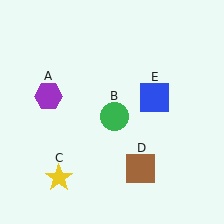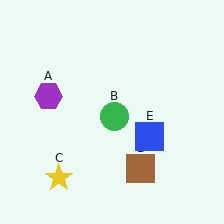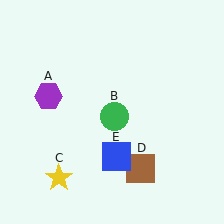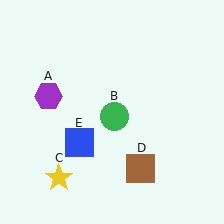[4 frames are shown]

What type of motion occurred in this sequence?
The blue square (object E) rotated clockwise around the center of the scene.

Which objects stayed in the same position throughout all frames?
Purple hexagon (object A) and green circle (object B) and yellow star (object C) and brown square (object D) remained stationary.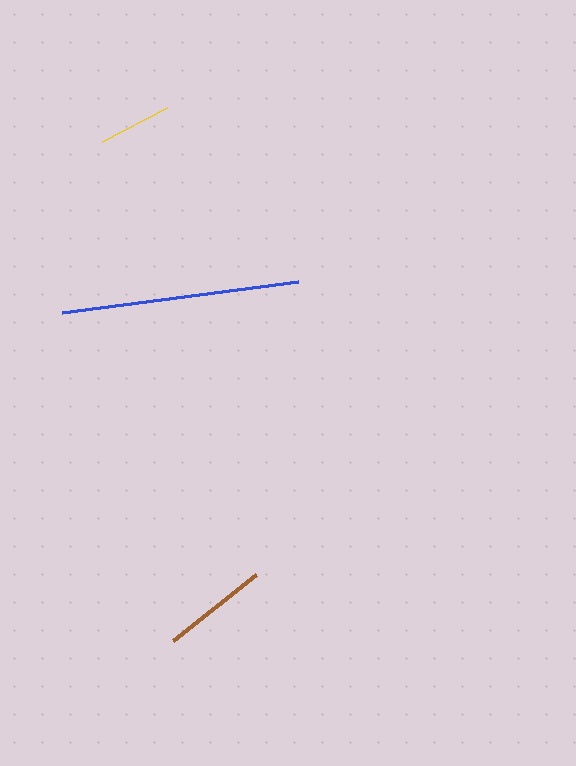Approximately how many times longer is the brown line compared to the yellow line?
The brown line is approximately 1.4 times the length of the yellow line.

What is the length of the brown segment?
The brown segment is approximately 106 pixels long.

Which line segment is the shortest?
The yellow line is the shortest at approximately 73 pixels.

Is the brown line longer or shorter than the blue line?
The blue line is longer than the brown line.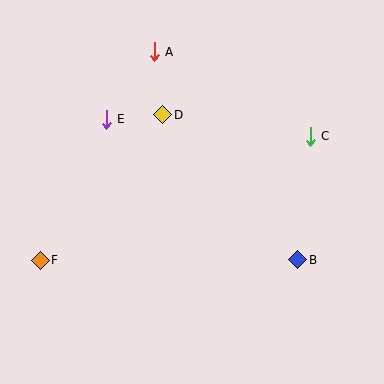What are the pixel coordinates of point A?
Point A is at (154, 52).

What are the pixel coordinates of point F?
Point F is at (40, 260).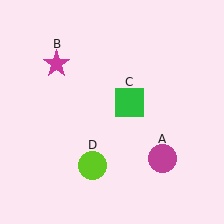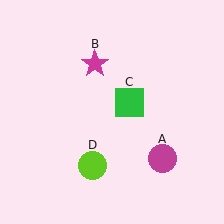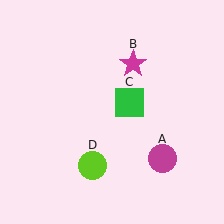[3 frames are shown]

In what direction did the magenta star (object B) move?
The magenta star (object B) moved right.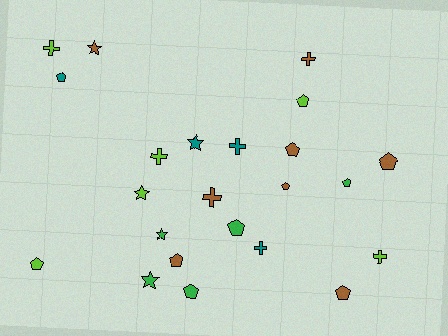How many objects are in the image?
There are 23 objects.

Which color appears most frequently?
Brown, with 8 objects.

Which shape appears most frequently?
Pentagon, with 11 objects.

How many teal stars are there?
There is 1 teal star.